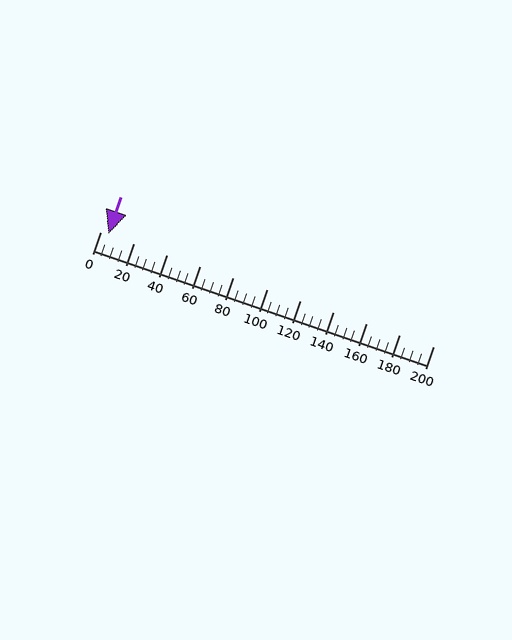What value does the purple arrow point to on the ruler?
The purple arrow points to approximately 5.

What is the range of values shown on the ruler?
The ruler shows values from 0 to 200.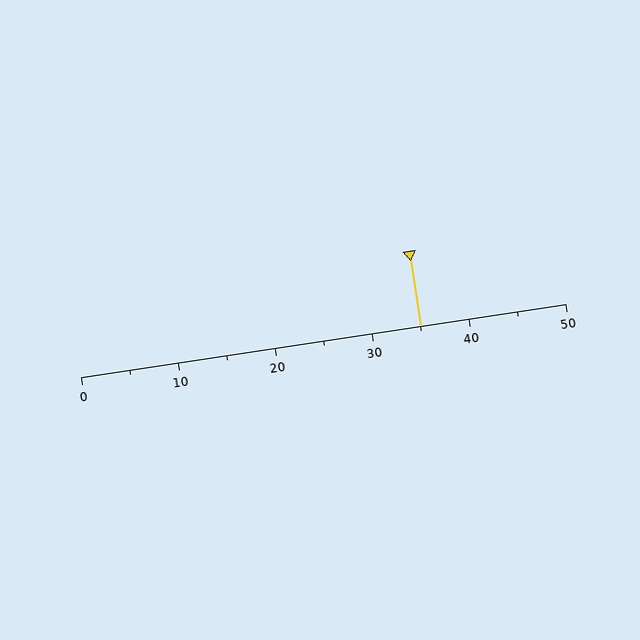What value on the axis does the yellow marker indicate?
The marker indicates approximately 35.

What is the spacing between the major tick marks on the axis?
The major ticks are spaced 10 apart.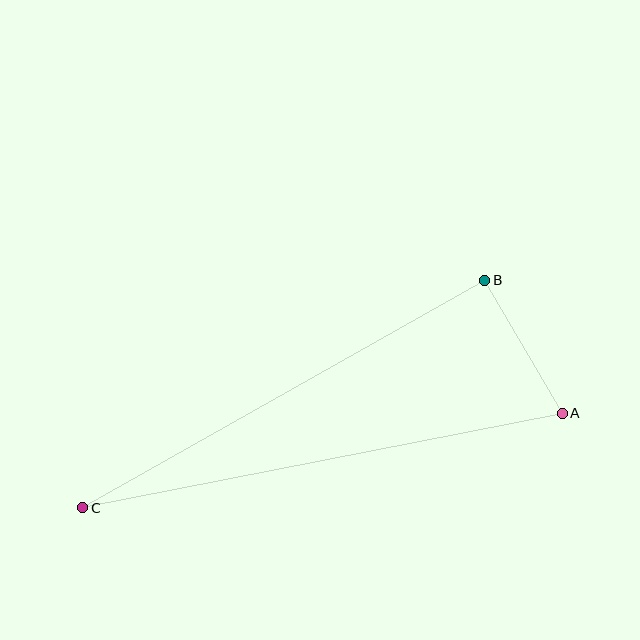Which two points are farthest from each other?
Points A and C are farthest from each other.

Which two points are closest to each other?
Points A and B are closest to each other.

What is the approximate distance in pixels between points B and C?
The distance between B and C is approximately 462 pixels.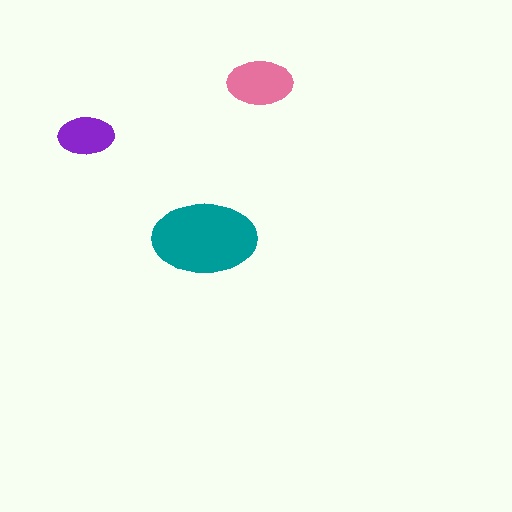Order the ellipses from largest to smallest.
the teal one, the pink one, the purple one.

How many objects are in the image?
There are 3 objects in the image.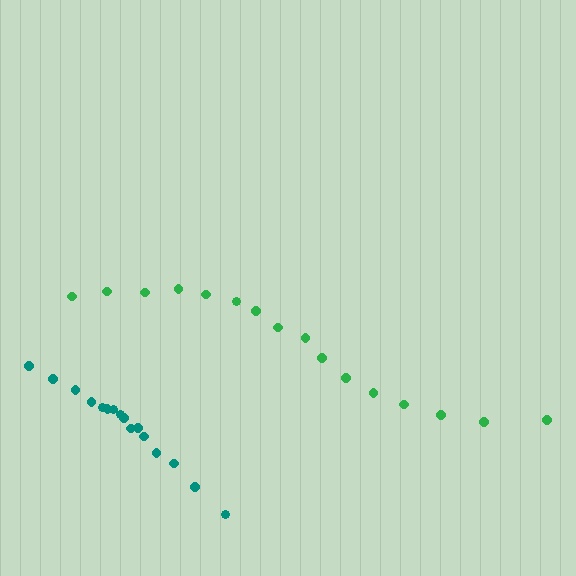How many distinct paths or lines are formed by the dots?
There are 2 distinct paths.